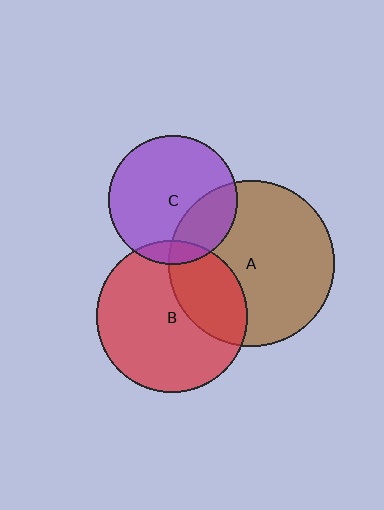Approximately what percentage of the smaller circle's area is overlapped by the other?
Approximately 30%.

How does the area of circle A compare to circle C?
Approximately 1.7 times.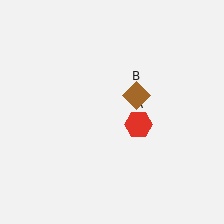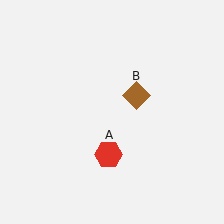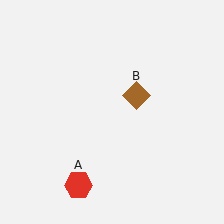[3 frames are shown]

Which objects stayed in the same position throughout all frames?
Brown diamond (object B) remained stationary.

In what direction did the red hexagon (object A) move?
The red hexagon (object A) moved down and to the left.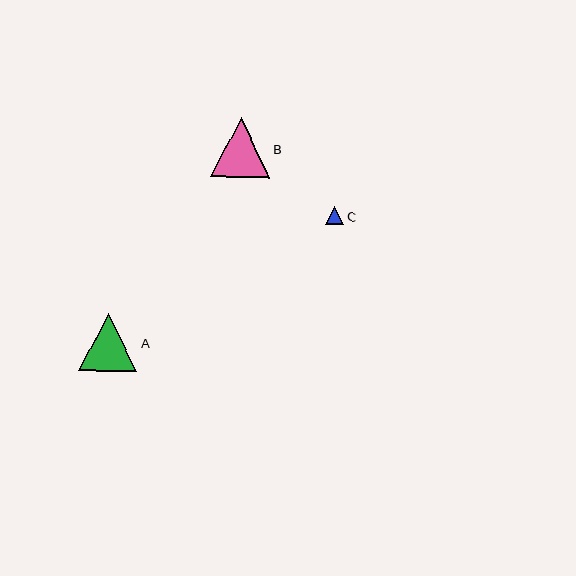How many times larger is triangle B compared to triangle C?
Triangle B is approximately 3.2 times the size of triangle C.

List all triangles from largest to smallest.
From largest to smallest: B, A, C.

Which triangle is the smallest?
Triangle C is the smallest with a size of approximately 18 pixels.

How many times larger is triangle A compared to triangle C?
Triangle A is approximately 3.2 times the size of triangle C.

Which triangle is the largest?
Triangle B is the largest with a size of approximately 60 pixels.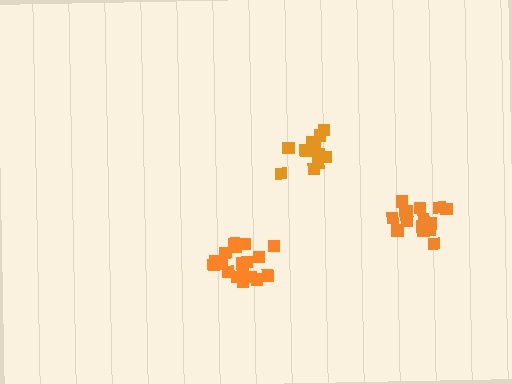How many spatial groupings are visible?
There are 3 spatial groupings.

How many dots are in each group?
Group 1: 16 dots, Group 2: 14 dots, Group 3: 18 dots (48 total).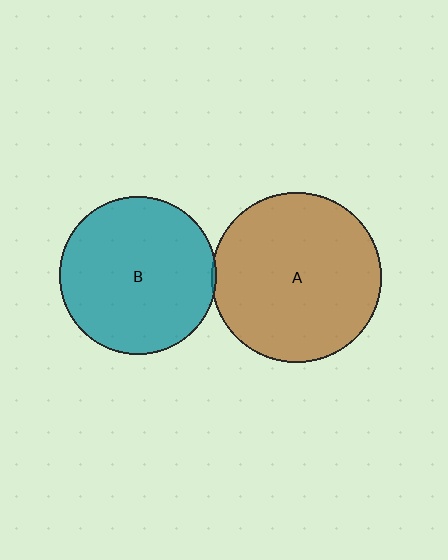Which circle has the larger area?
Circle A (brown).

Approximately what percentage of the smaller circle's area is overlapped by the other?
Approximately 5%.